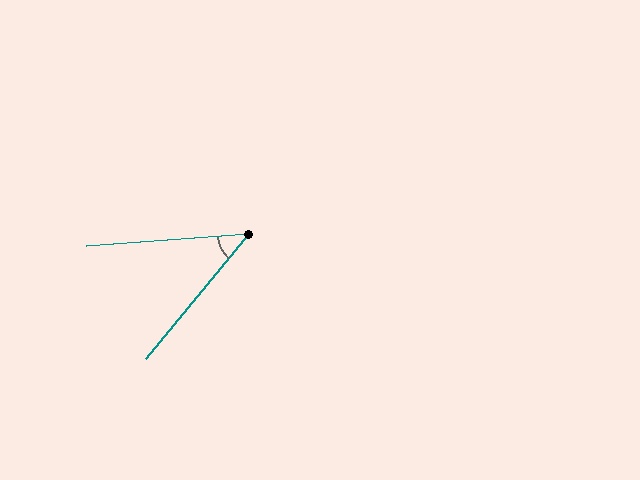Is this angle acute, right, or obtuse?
It is acute.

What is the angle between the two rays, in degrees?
Approximately 47 degrees.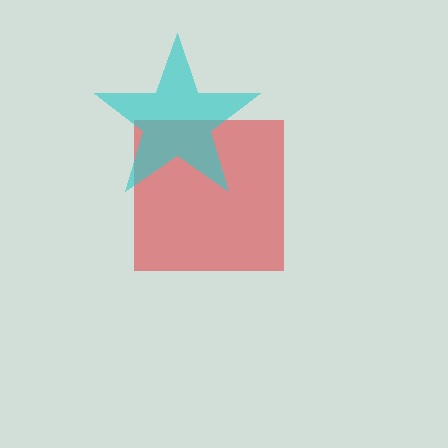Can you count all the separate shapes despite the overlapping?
Yes, there are 2 separate shapes.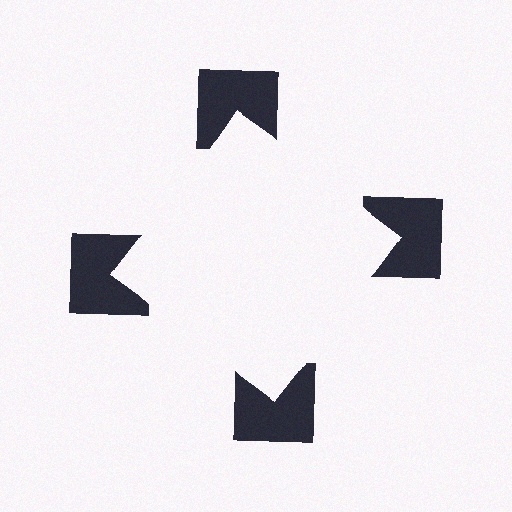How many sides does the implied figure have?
4 sides.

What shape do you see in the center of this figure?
An illusory square — its edges are inferred from the aligned wedge cuts in the notched squares, not physically drawn.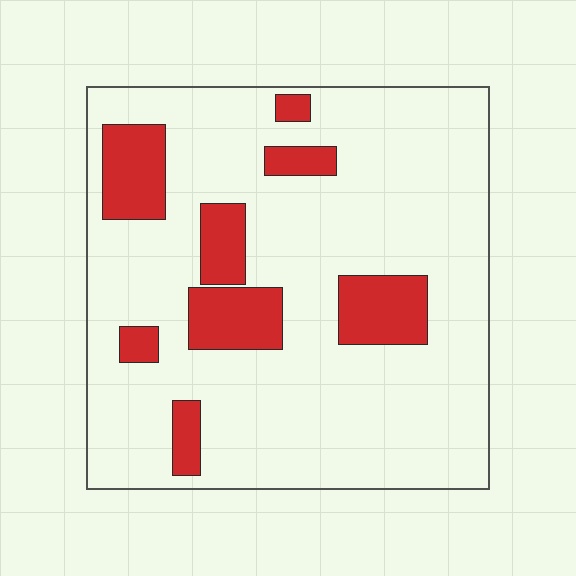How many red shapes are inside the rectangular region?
8.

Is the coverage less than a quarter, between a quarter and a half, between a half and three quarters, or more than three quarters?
Less than a quarter.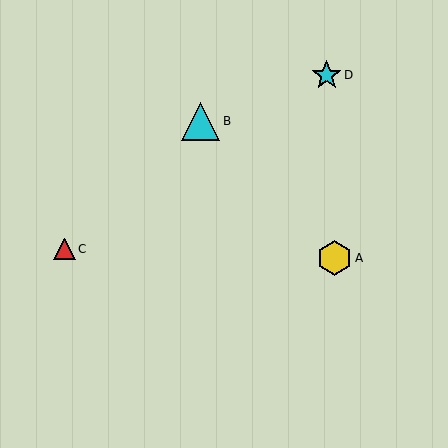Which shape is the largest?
The cyan triangle (labeled B) is the largest.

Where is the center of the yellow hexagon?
The center of the yellow hexagon is at (335, 258).